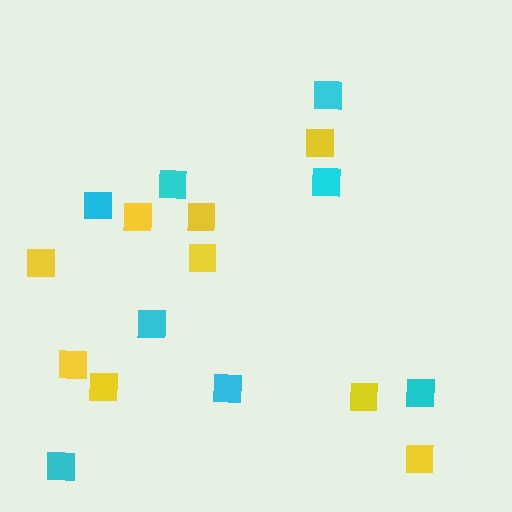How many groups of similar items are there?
There are 2 groups: one group of yellow squares (9) and one group of cyan squares (8).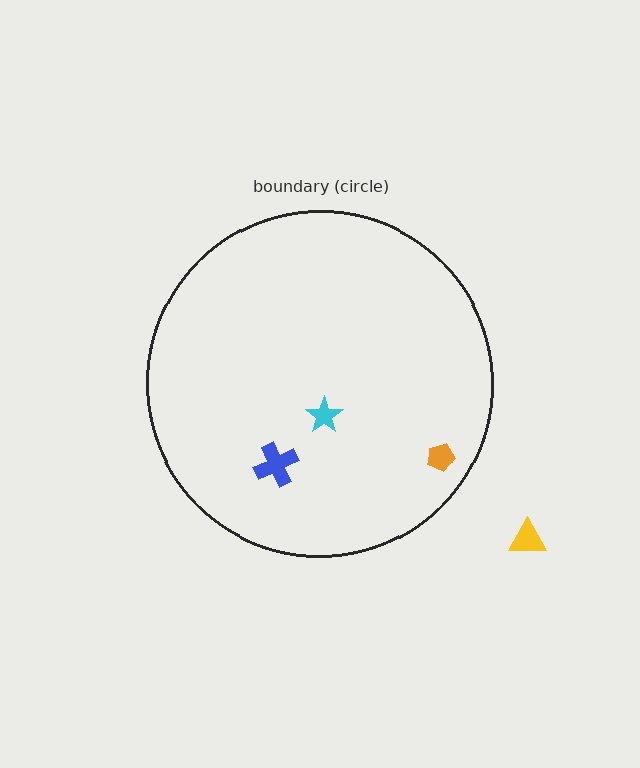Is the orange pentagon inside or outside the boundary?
Inside.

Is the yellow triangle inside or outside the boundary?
Outside.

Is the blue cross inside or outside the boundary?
Inside.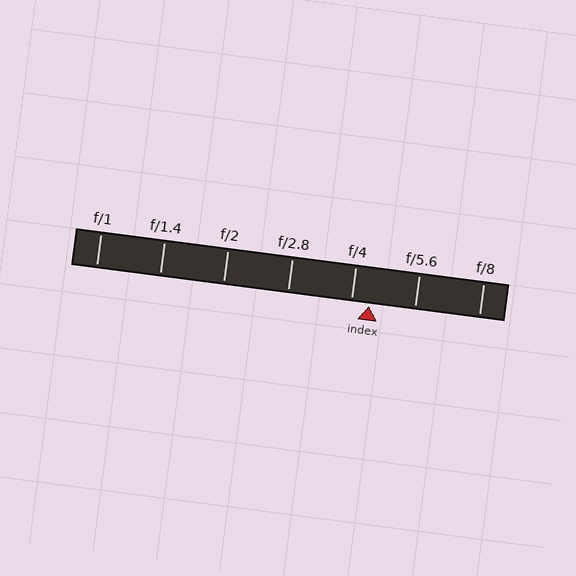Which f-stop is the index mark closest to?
The index mark is closest to f/4.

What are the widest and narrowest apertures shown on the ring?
The widest aperture shown is f/1 and the narrowest is f/8.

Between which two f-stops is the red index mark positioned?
The index mark is between f/4 and f/5.6.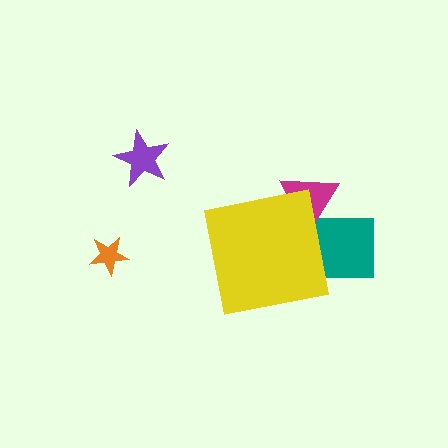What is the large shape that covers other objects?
A yellow square.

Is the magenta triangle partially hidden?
Yes, the magenta triangle is partially hidden behind the yellow square.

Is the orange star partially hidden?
No, the orange star is fully visible.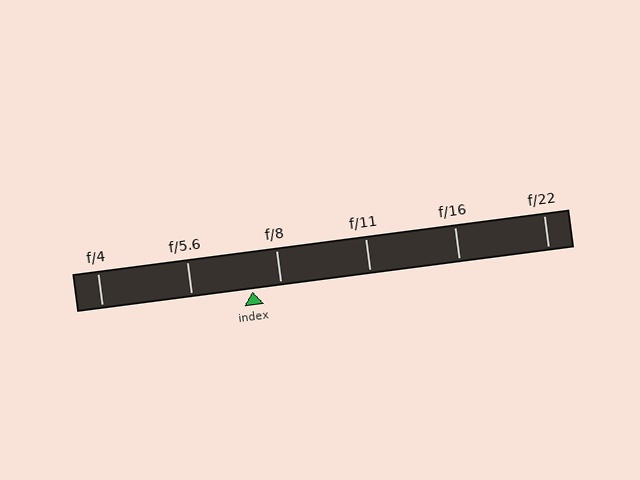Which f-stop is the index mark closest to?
The index mark is closest to f/8.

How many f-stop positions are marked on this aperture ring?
There are 6 f-stop positions marked.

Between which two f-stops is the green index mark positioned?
The index mark is between f/5.6 and f/8.